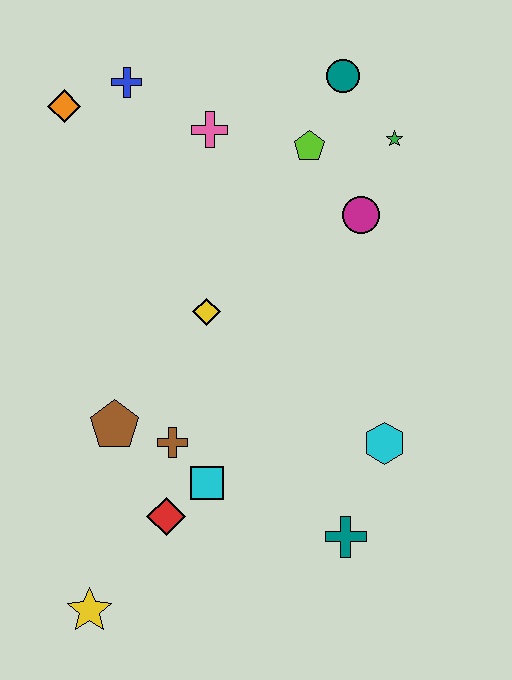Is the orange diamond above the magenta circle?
Yes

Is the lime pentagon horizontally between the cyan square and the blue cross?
No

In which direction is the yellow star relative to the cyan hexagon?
The yellow star is to the left of the cyan hexagon.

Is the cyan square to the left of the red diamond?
No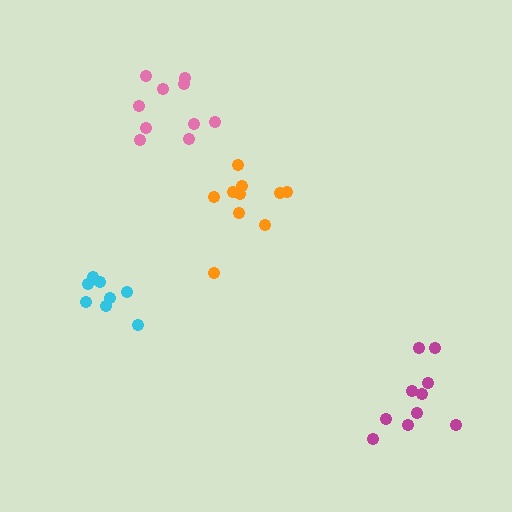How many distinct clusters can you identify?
There are 4 distinct clusters.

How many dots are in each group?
Group 1: 10 dots, Group 2: 9 dots, Group 3: 10 dots, Group 4: 10 dots (39 total).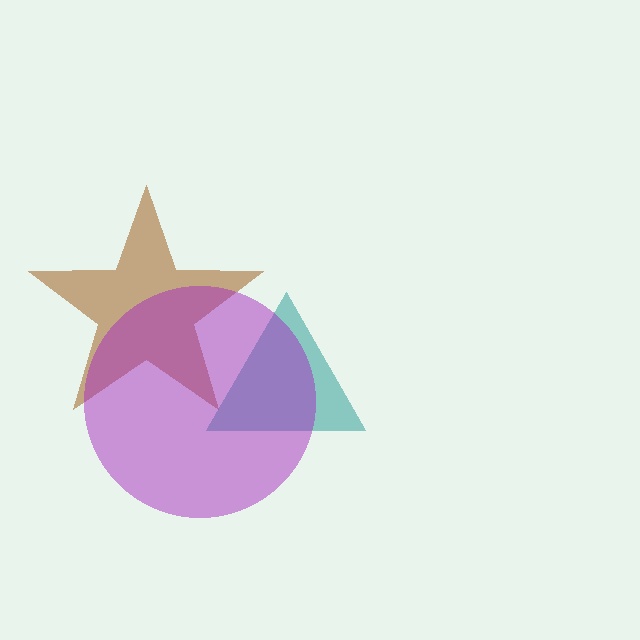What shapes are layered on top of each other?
The layered shapes are: a teal triangle, a brown star, a purple circle.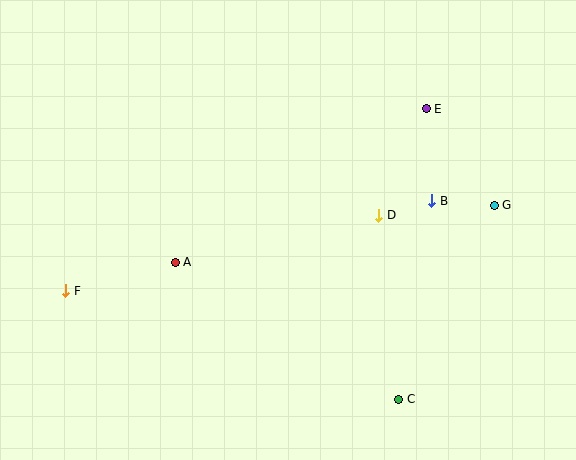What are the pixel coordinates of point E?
Point E is at (426, 109).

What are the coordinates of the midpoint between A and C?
The midpoint between A and C is at (287, 331).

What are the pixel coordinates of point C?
Point C is at (399, 399).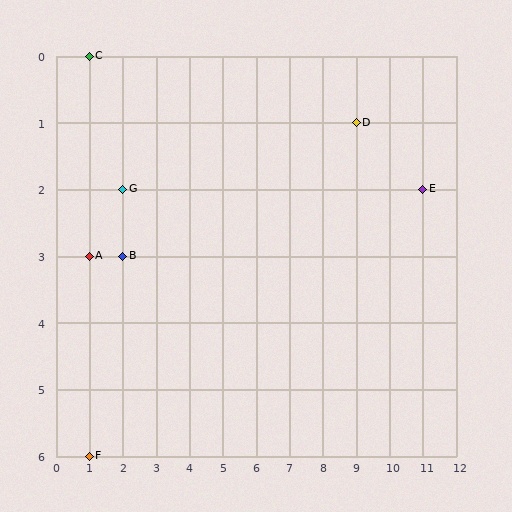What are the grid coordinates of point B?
Point B is at grid coordinates (2, 3).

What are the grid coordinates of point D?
Point D is at grid coordinates (9, 1).